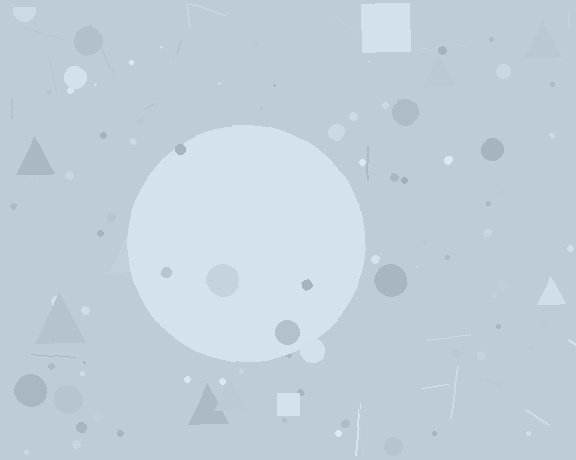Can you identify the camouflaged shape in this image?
The camouflaged shape is a circle.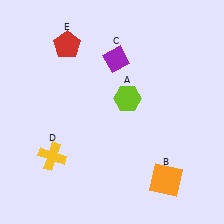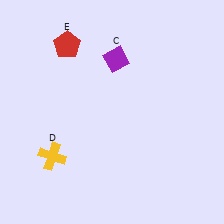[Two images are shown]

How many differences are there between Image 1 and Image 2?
There are 2 differences between the two images.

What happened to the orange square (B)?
The orange square (B) was removed in Image 2. It was in the bottom-right area of Image 1.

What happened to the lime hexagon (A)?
The lime hexagon (A) was removed in Image 2. It was in the top-right area of Image 1.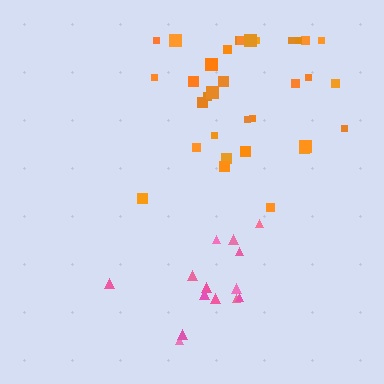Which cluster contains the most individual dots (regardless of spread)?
Orange (33).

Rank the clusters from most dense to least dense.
orange, pink.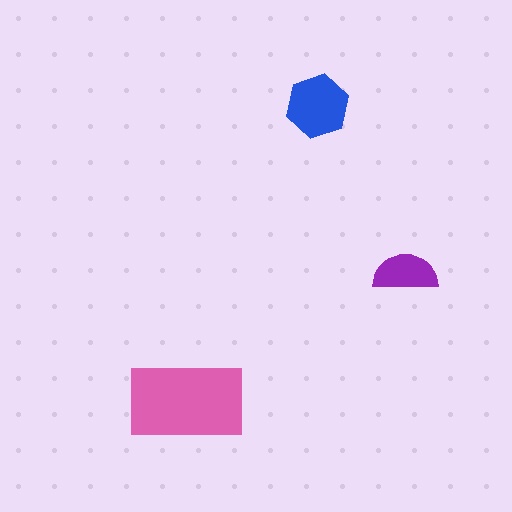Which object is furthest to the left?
The pink rectangle is leftmost.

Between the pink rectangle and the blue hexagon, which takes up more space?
The pink rectangle.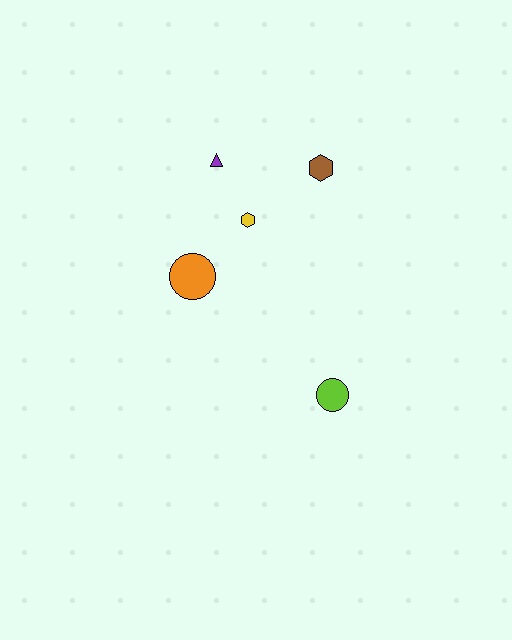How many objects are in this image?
There are 5 objects.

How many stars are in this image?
There are no stars.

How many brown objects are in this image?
There is 1 brown object.